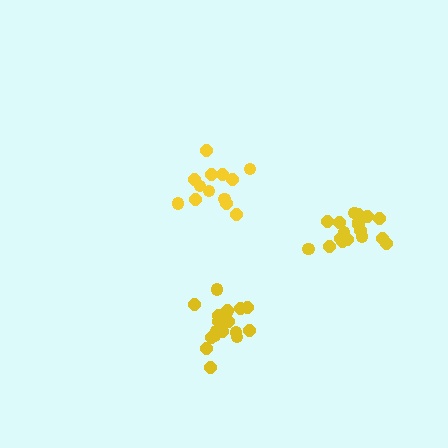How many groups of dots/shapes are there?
There are 3 groups.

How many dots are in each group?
Group 1: 18 dots, Group 2: 19 dots, Group 3: 13 dots (50 total).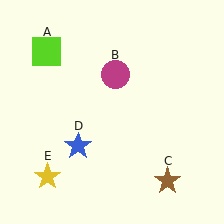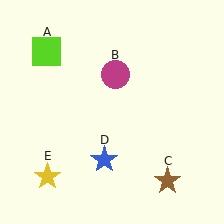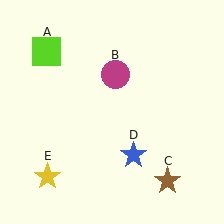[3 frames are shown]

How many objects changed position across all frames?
1 object changed position: blue star (object D).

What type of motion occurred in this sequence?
The blue star (object D) rotated counterclockwise around the center of the scene.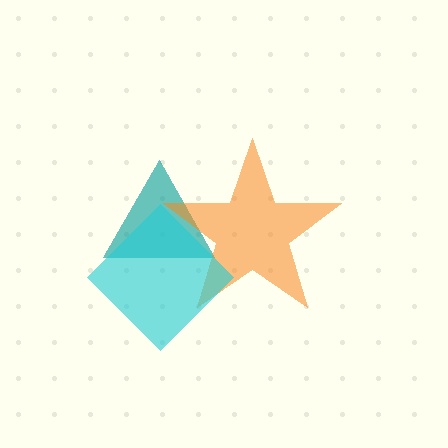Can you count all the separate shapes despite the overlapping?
Yes, there are 3 separate shapes.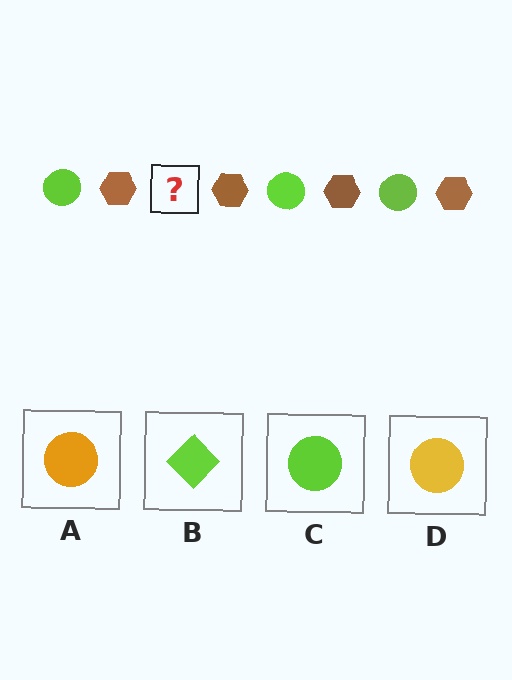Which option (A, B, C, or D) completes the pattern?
C.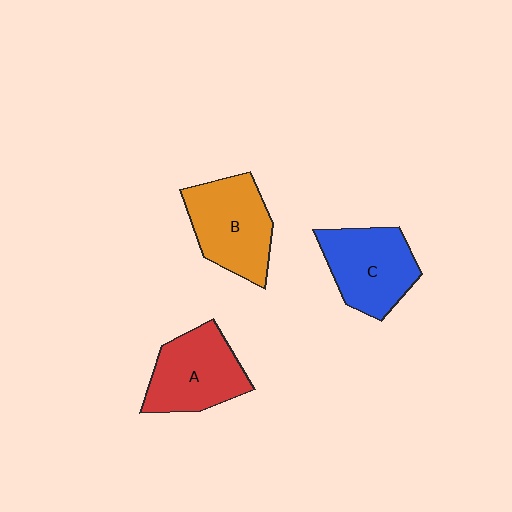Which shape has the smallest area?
Shape C (blue).